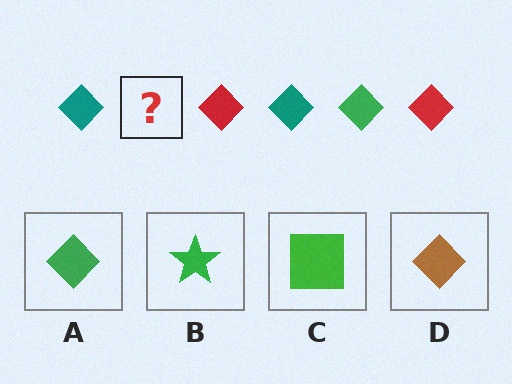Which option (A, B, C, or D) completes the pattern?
A.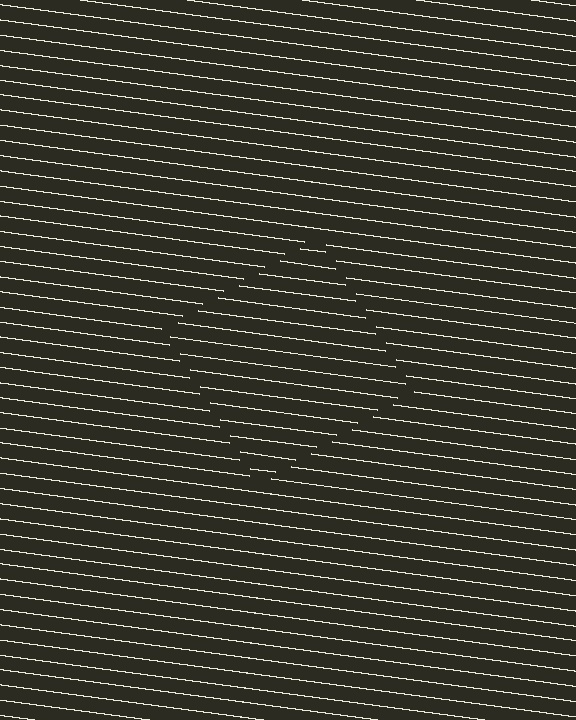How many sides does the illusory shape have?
4 sides — the line-ends trace a square.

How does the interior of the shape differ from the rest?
The interior of the shape contains the same grating, shifted by half a period — the contour is defined by the phase discontinuity where line-ends from the inner and outer gratings abut.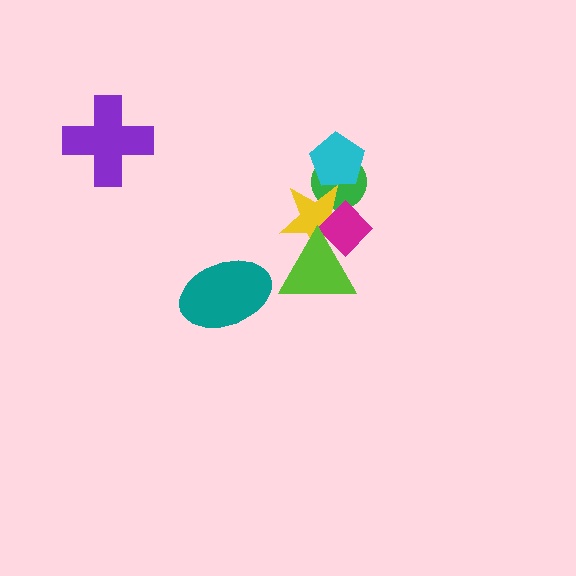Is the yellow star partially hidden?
Yes, it is partially covered by another shape.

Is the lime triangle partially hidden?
No, no other shape covers it.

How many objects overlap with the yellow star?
4 objects overlap with the yellow star.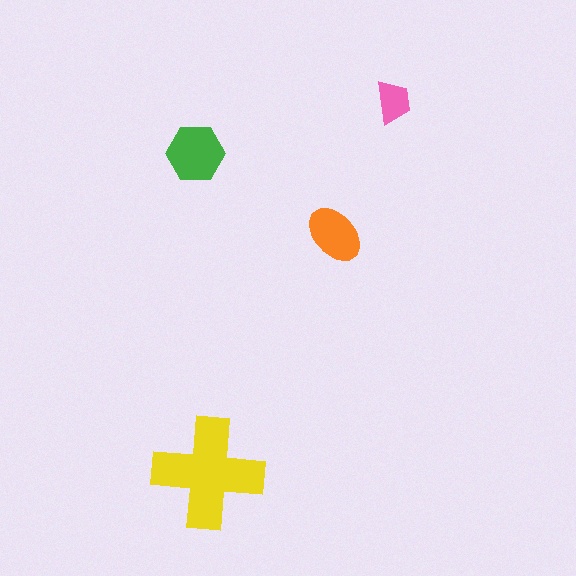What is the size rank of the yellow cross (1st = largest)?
1st.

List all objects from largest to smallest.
The yellow cross, the green hexagon, the orange ellipse, the pink trapezoid.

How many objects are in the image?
There are 4 objects in the image.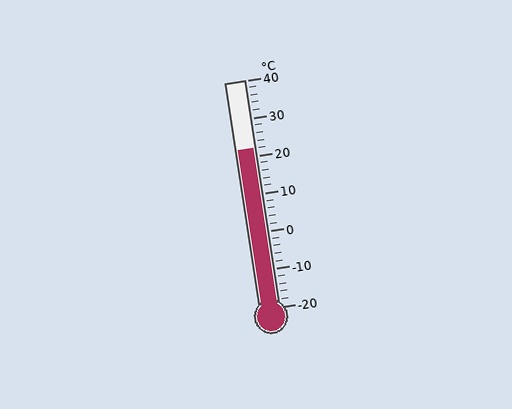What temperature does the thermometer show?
The thermometer shows approximately 22°C.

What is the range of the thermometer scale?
The thermometer scale ranges from -20°C to 40°C.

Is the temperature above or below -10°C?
The temperature is above -10°C.